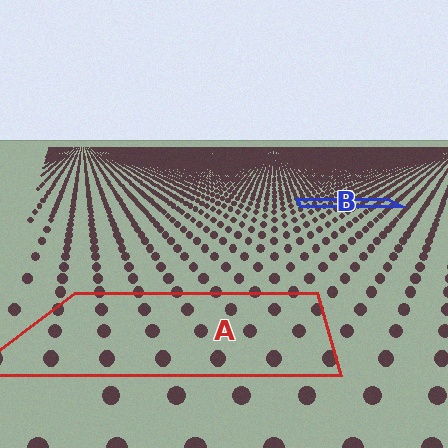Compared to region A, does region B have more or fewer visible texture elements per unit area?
Region B has more texture elements per unit area — they are packed more densely because it is farther away.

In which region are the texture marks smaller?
The texture marks are smaller in region B, because it is farther away.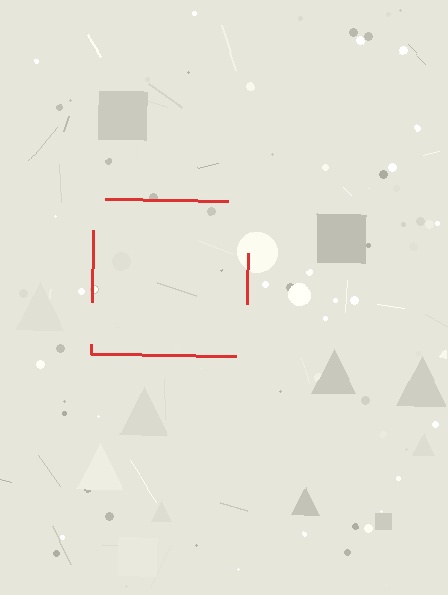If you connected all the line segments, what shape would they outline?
They would outline a square.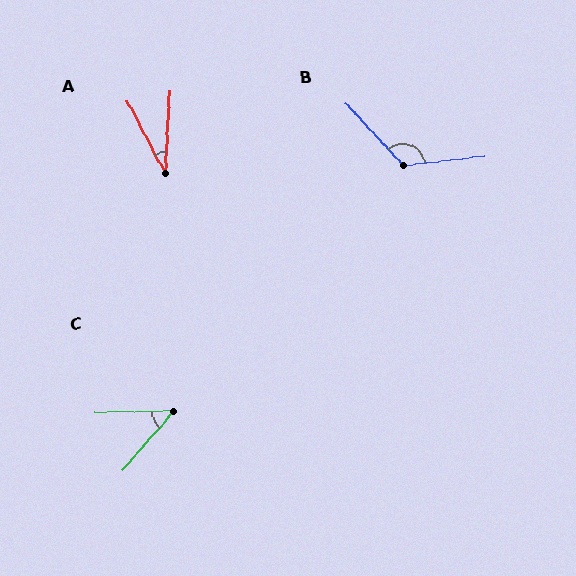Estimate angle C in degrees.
Approximately 48 degrees.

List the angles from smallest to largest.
A (30°), C (48°), B (126°).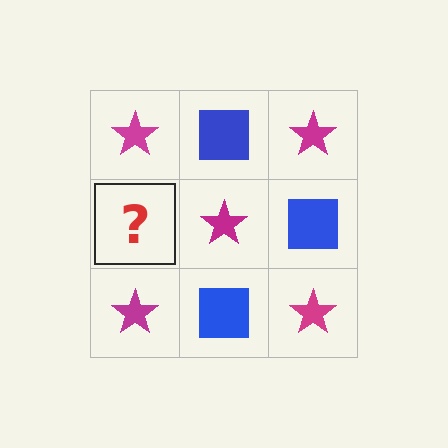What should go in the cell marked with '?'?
The missing cell should contain a blue square.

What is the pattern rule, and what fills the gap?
The rule is that it alternates magenta star and blue square in a checkerboard pattern. The gap should be filled with a blue square.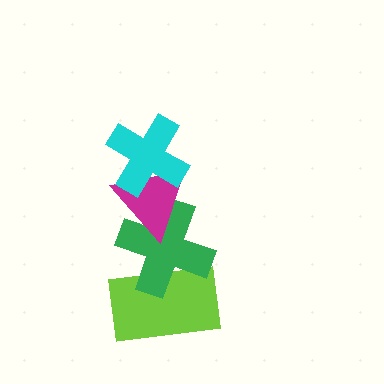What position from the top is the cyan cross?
The cyan cross is 1st from the top.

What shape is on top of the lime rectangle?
The green cross is on top of the lime rectangle.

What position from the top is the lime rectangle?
The lime rectangle is 4th from the top.